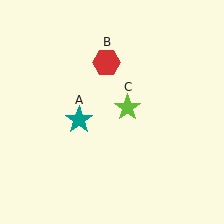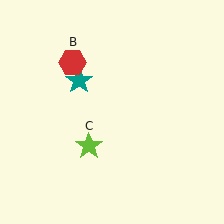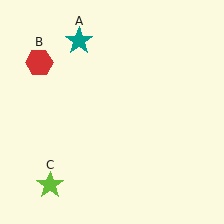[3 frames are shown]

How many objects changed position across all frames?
3 objects changed position: teal star (object A), red hexagon (object B), lime star (object C).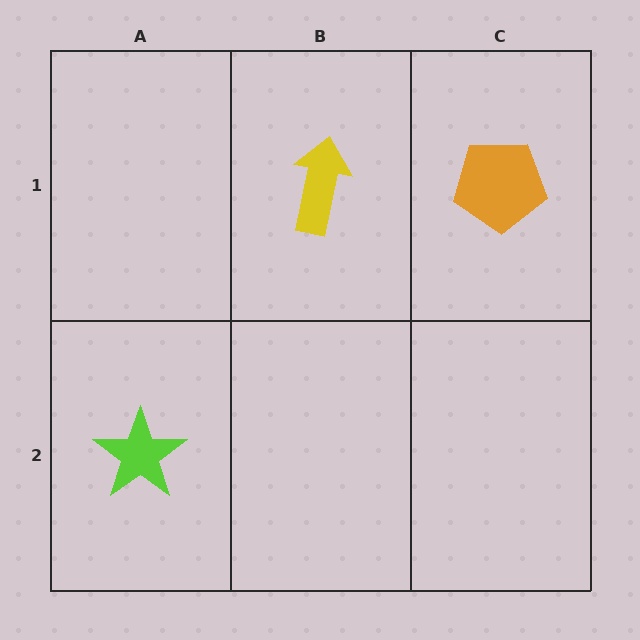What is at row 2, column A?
A lime star.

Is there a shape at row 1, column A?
No, that cell is empty.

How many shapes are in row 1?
2 shapes.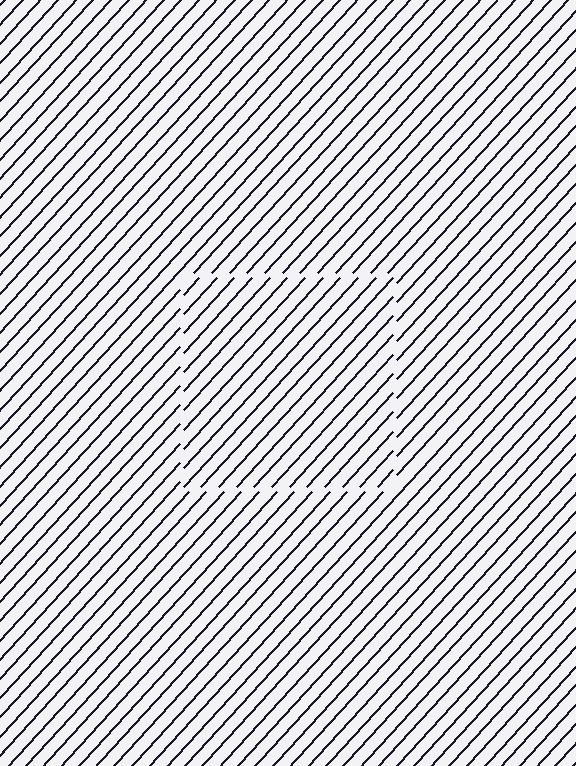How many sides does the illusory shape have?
4 sides — the line-ends trace a square.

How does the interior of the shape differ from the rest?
The interior of the shape contains the same grating, shifted by half a period — the contour is defined by the phase discontinuity where line-ends from the inner and outer gratings abut.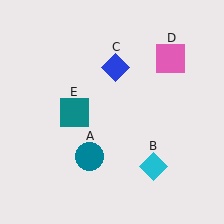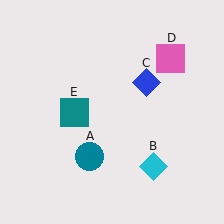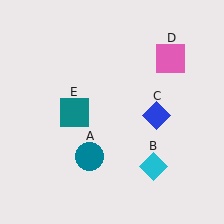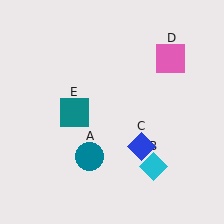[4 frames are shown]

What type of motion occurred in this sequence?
The blue diamond (object C) rotated clockwise around the center of the scene.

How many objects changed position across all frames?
1 object changed position: blue diamond (object C).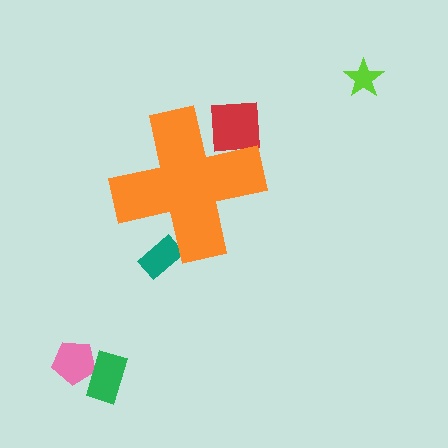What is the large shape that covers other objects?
An orange cross.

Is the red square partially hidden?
Yes, the red square is partially hidden behind the orange cross.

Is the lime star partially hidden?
No, the lime star is fully visible.